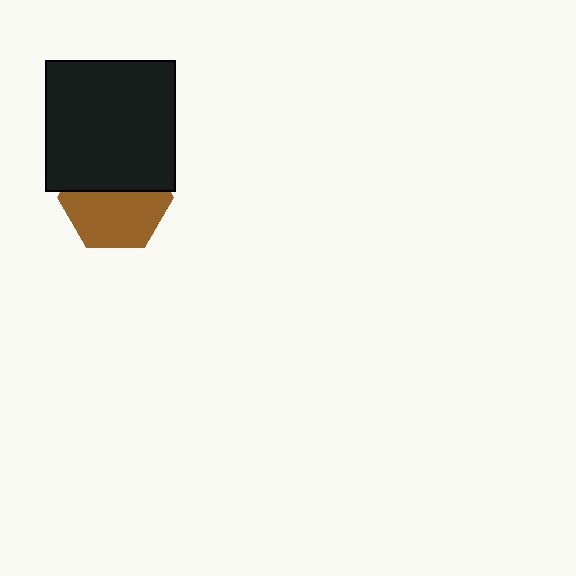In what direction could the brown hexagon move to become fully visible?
The brown hexagon could move down. That would shift it out from behind the black square entirely.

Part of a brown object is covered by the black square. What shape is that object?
It is a hexagon.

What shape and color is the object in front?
The object in front is a black square.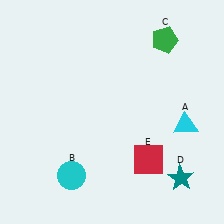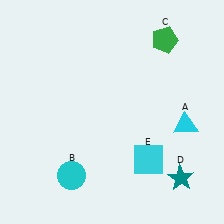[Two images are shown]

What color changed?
The square (E) changed from red in Image 1 to cyan in Image 2.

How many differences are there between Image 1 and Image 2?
There is 1 difference between the two images.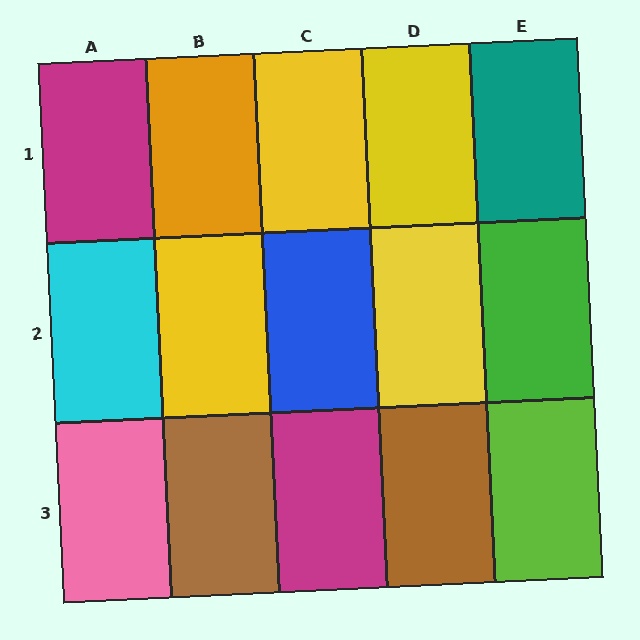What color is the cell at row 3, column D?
Brown.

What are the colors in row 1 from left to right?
Magenta, orange, yellow, yellow, teal.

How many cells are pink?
1 cell is pink.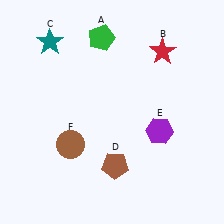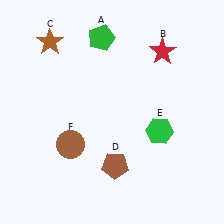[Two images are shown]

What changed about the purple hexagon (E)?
In Image 1, E is purple. In Image 2, it changed to green.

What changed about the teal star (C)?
In Image 1, C is teal. In Image 2, it changed to brown.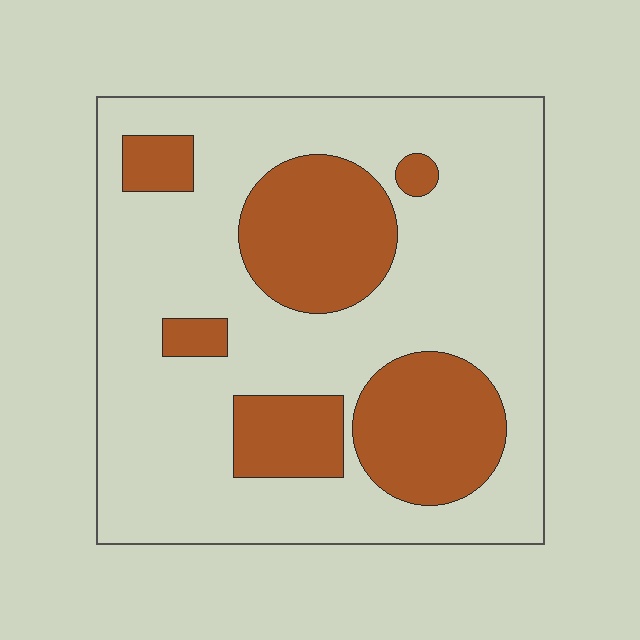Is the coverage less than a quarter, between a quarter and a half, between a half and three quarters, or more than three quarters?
Between a quarter and a half.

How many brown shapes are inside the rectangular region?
6.